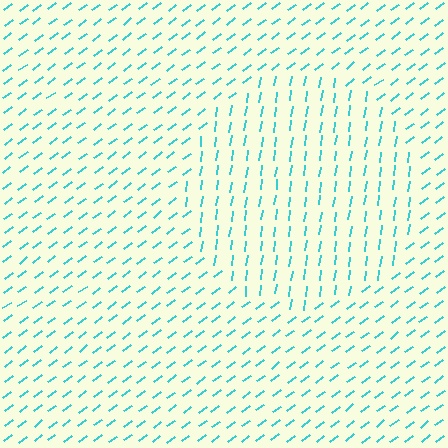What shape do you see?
I see a circle.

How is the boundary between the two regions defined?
The boundary is defined purely by a change in line orientation (approximately 45 degrees difference). All lines are the same color and thickness.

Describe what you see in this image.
The image is filled with small cyan line segments. A circle region in the image has lines oriented differently from the surrounding lines, creating a visible texture boundary.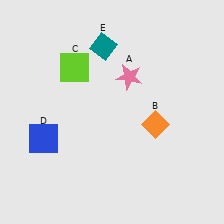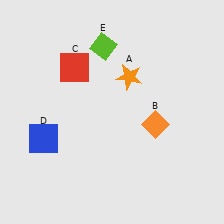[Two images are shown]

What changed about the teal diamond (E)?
In Image 1, E is teal. In Image 2, it changed to lime.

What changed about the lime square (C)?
In Image 1, C is lime. In Image 2, it changed to red.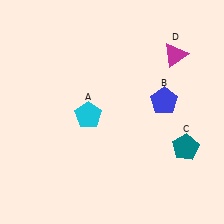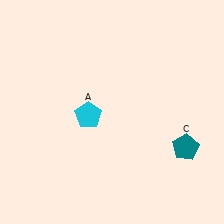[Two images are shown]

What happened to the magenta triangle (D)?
The magenta triangle (D) was removed in Image 2. It was in the top-right area of Image 1.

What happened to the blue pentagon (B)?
The blue pentagon (B) was removed in Image 2. It was in the top-right area of Image 1.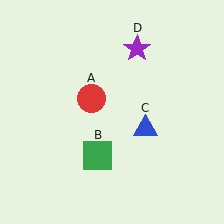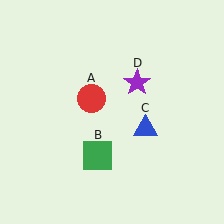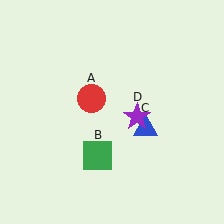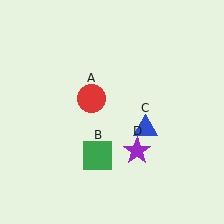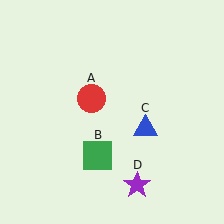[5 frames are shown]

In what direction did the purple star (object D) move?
The purple star (object D) moved down.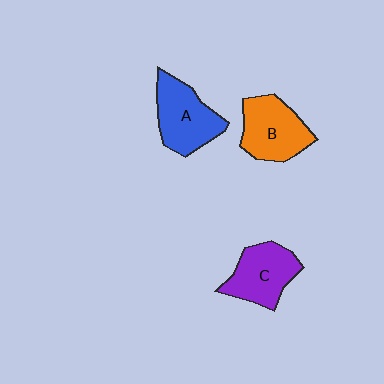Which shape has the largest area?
Shape A (blue).